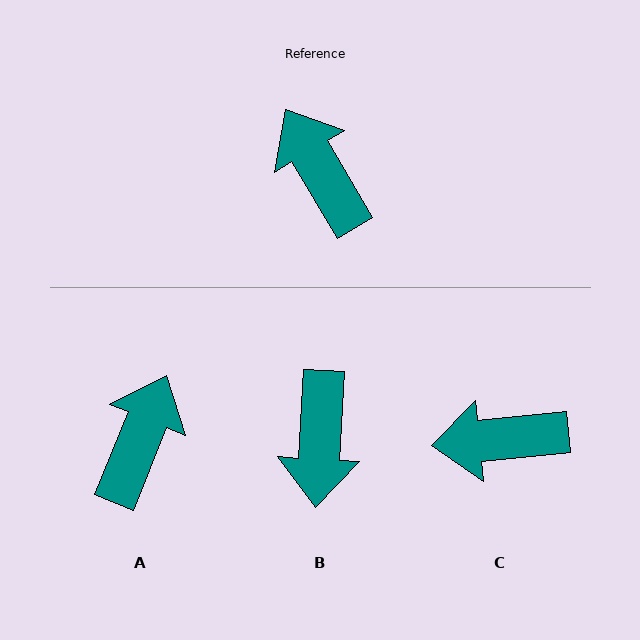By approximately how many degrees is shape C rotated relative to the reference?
Approximately 65 degrees counter-clockwise.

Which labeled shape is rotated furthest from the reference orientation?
B, about 146 degrees away.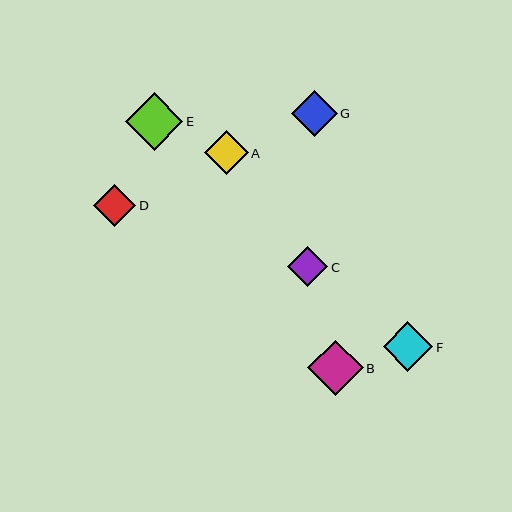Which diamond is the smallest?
Diamond C is the smallest with a size of approximately 40 pixels.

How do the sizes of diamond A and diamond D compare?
Diamond A and diamond D are approximately the same size.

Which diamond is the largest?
Diamond E is the largest with a size of approximately 58 pixels.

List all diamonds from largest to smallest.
From largest to smallest: E, B, F, G, A, D, C.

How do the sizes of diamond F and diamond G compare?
Diamond F and diamond G are approximately the same size.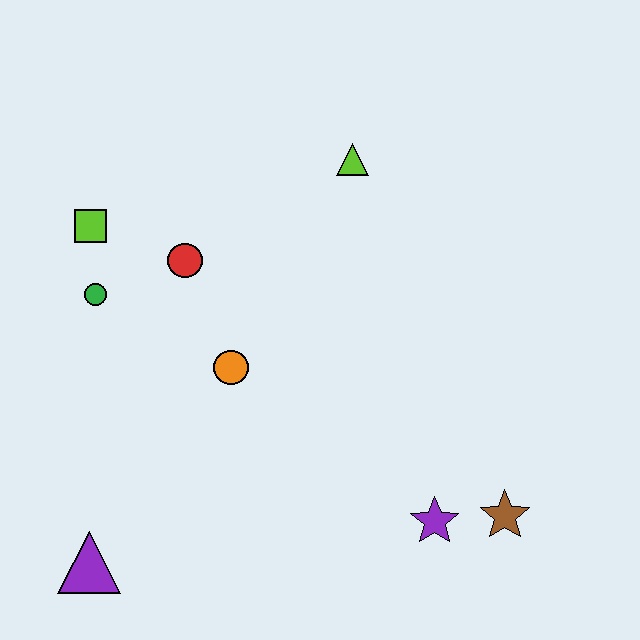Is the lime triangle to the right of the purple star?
No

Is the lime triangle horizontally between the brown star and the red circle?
Yes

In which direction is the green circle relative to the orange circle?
The green circle is to the left of the orange circle.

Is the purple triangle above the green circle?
No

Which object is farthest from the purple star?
The lime square is farthest from the purple star.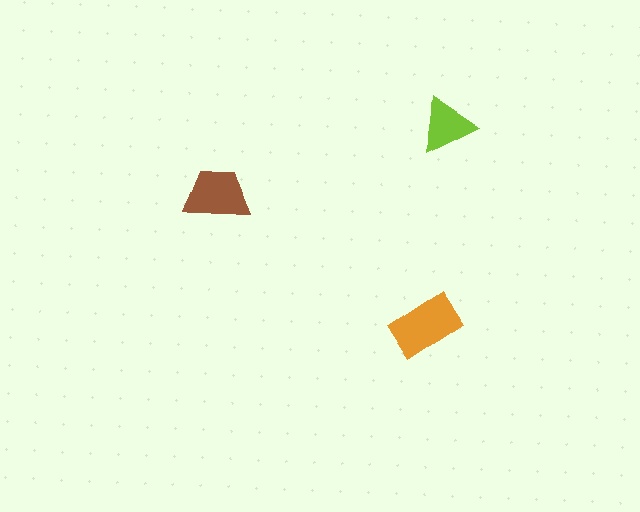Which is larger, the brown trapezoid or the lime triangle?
The brown trapezoid.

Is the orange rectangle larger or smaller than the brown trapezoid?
Larger.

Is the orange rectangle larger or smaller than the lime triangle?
Larger.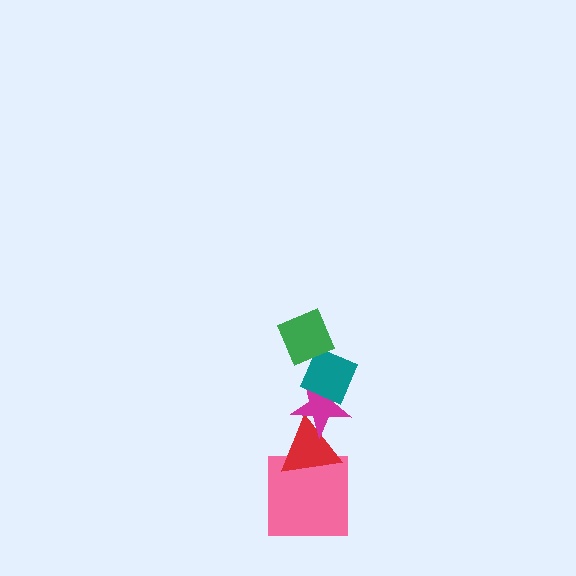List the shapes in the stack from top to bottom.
From top to bottom: the green diamond, the teal diamond, the magenta star, the red triangle, the pink square.